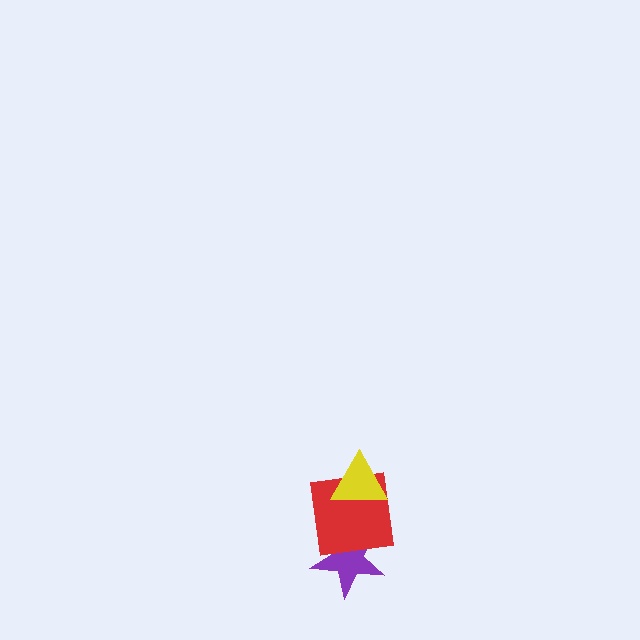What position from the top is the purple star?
The purple star is 3rd from the top.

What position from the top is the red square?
The red square is 2nd from the top.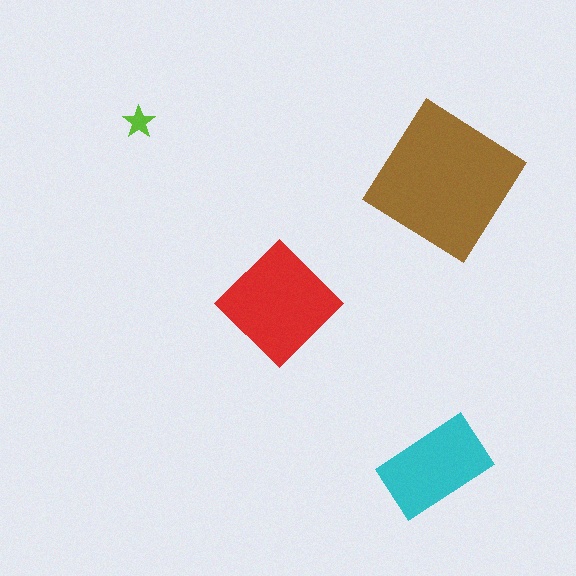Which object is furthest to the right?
The brown diamond is rightmost.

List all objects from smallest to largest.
The lime star, the cyan rectangle, the red diamond, the brown diamond.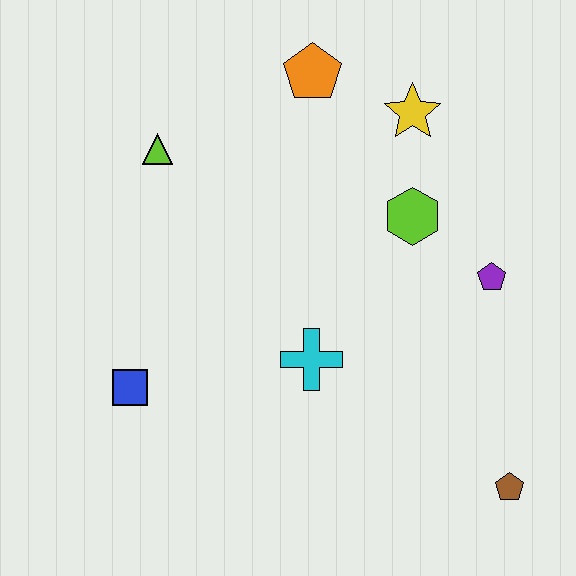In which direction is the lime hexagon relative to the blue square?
The lime hexagon is to the right of the blue square.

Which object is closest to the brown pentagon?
The purple pentagon is closest to the brown pentagon.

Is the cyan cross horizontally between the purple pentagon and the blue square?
Yes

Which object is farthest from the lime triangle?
The brown pentagon is farthest from the lime triangle.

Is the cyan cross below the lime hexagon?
Yes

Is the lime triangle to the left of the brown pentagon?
Yes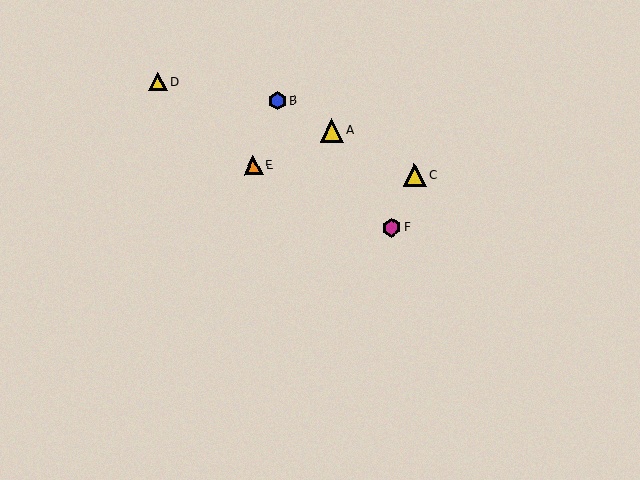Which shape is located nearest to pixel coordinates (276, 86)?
The blue hexagon (labeled B) at (277, 100) is nearest to that location.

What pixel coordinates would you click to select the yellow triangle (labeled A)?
Click at (332, 130) to select the yellow triangle A.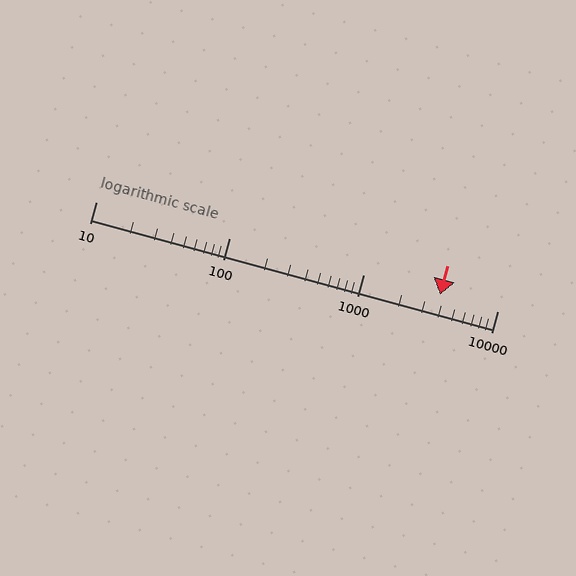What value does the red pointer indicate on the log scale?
The pointer indicates approximately 3700.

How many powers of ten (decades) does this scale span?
The scale spans 3 decades, from 10 to 10000.